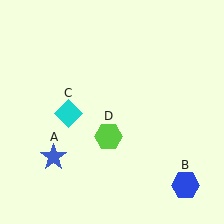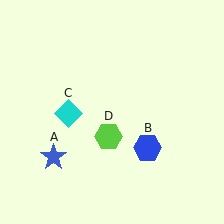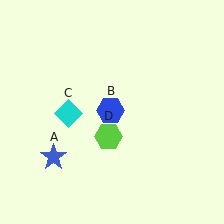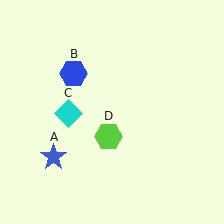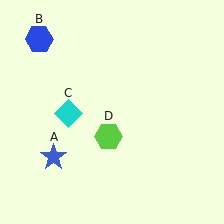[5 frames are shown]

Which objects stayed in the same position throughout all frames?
Blue star (object A) and cyan diamond (object C) and lime hexagon (object D) remained stationary.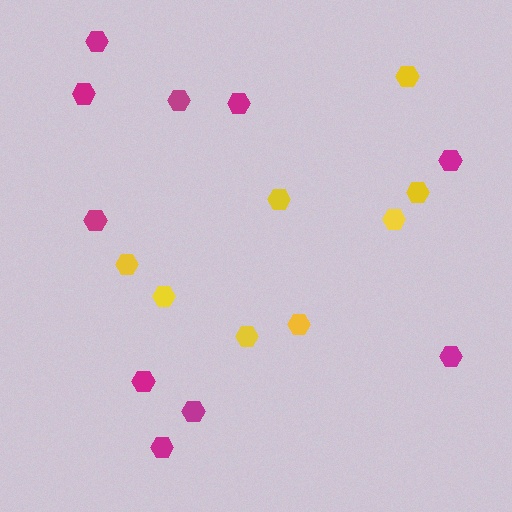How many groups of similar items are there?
There are 2 groups: one group of yellow hexagons (8) and one group of magenta hexagons (10).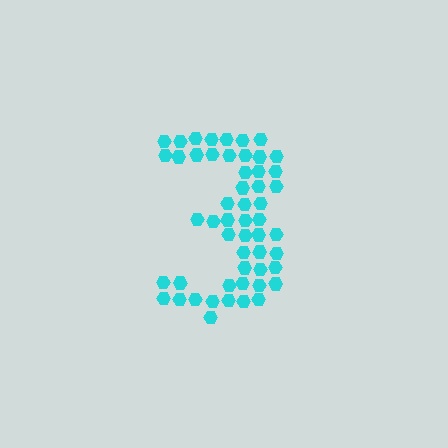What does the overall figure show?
The overall figure shows the digit 3.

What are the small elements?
The small elements are hexagons.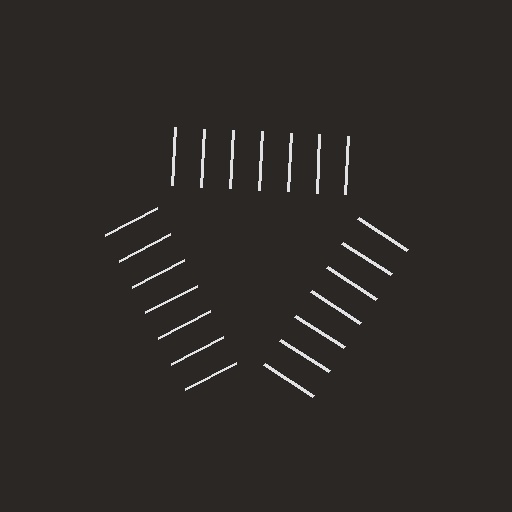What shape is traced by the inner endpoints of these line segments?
An illusory triangle — the line segments terminate on its edges but no continuous stroke is drawn.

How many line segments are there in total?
21 — 7 along each of the 3 edges.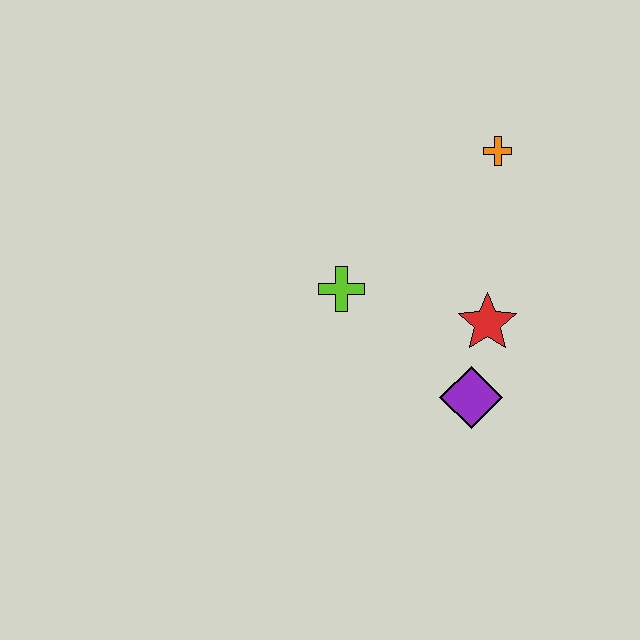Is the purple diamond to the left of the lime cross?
No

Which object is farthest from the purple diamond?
The orange cross is farthest from the purple diamond.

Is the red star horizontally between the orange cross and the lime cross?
Yes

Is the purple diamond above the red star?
No